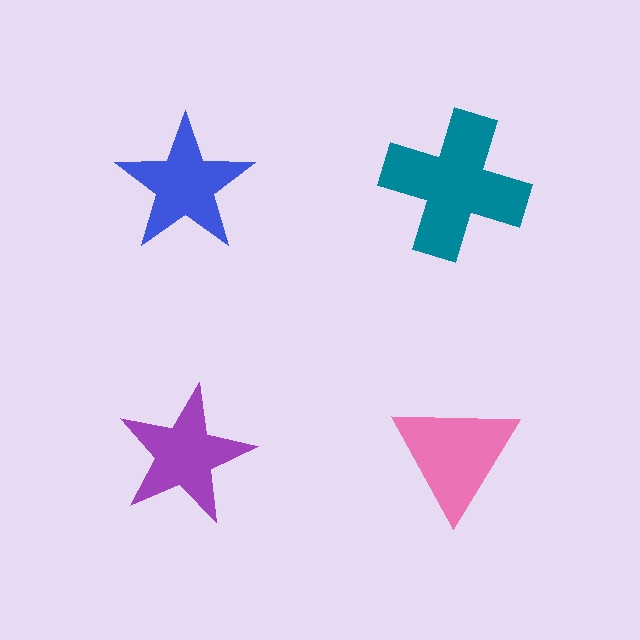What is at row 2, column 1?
A purple star.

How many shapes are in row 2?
2 shapes.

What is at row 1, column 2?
A teal cross.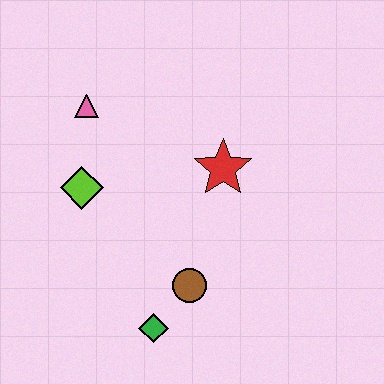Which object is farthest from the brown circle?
The pink triangle is farthest from the brown circle.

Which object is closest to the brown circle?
The green diamond is closest to the brown circle.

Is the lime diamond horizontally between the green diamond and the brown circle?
No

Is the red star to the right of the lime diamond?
Yes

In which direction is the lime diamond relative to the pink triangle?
The lime diamond is below the pink triangle.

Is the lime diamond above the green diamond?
Yes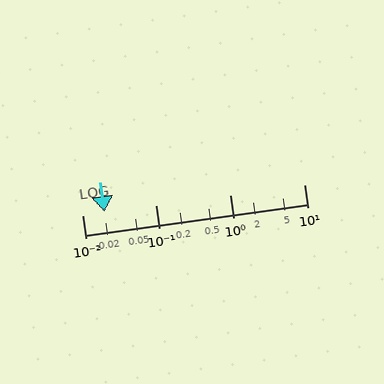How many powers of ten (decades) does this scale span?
The scale spans 3 decades, from 0.01 to 10.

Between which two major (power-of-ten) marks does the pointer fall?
The pointer is between 0.01 and 0.1.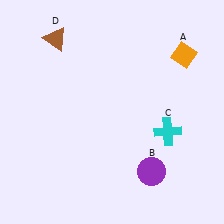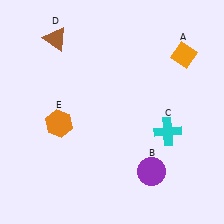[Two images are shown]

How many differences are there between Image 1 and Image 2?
There is 1 difference between the two images.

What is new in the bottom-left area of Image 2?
An orange hexagon (E) was added in the bottom-left area of Image 2.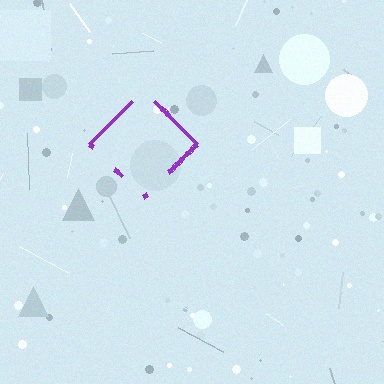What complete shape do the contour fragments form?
The contour fragments form a diamond.